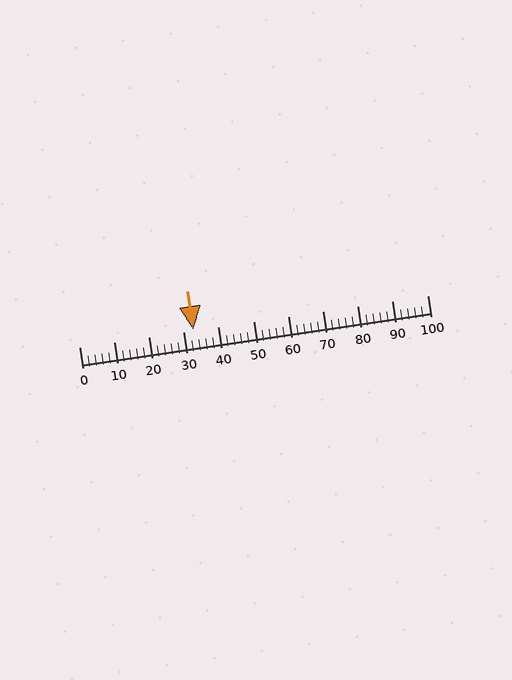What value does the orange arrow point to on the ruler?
The orange arrow points to approximately 33.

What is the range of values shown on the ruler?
The ruler shows values from 0 to 100.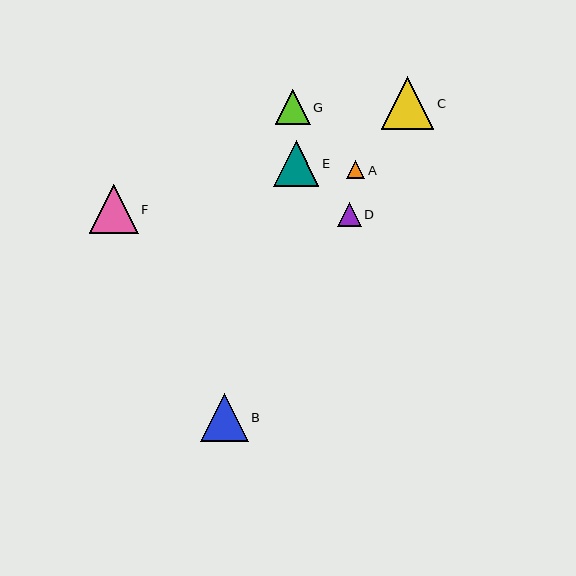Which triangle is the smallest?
Triangle A is the smallest with a size of approximately 19 pixels.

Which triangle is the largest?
Triangle C is the largest with a size of approximately 52 pixels.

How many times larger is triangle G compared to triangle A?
Triangle G is approximately 1.9 times the size of triangle A.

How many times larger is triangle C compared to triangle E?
Triangle C is approximately 1.2 times the size of triangle E.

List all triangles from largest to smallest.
From largest to smallest: C, F, B, E, G, D, A.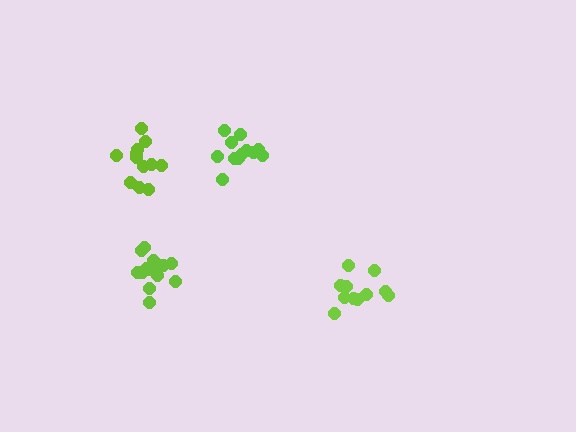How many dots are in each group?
Group 1: 12 dots, Group 2: 14 dots, Group 3: 12 dots, Group 4: 11 dots (49 total).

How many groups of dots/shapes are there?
There are 4 groups.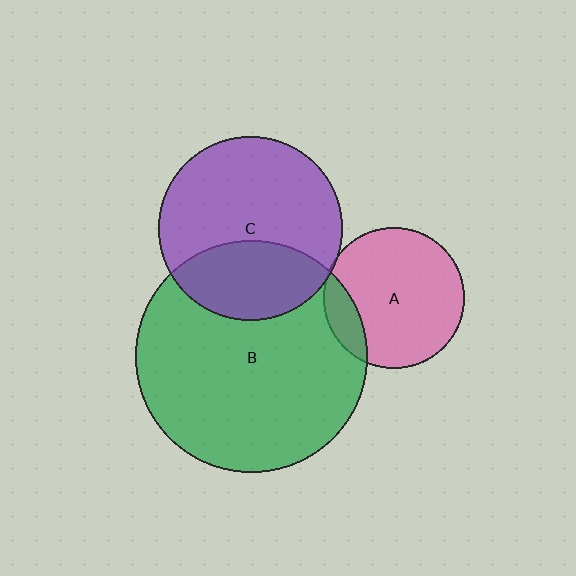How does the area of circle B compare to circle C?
Approximately 1.6 times.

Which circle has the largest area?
Circle B (green).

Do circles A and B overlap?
Yes.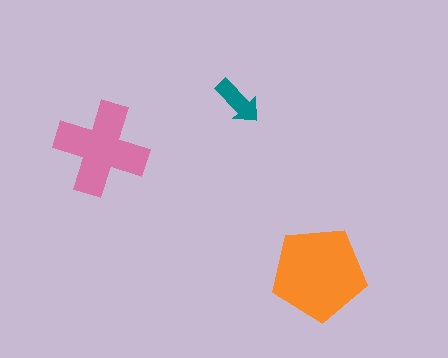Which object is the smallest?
The teal arrow.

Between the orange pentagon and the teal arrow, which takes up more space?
The orange pentagon.